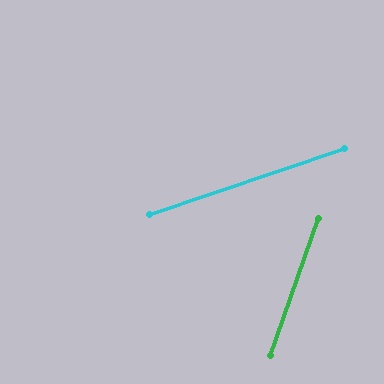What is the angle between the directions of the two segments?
Approximately 52 degrees.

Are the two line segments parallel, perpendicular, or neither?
Neither parallel nor perpendicular — they differ by about 52°.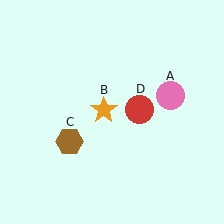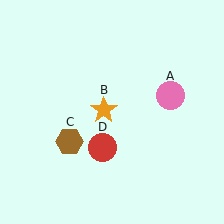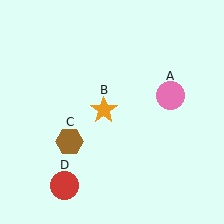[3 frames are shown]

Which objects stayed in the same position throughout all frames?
Pink circle (object A) and orange star (object B) and brown hexagon (object C) remained stationary.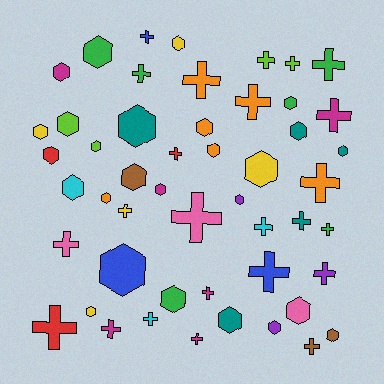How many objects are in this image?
There are 50 objects.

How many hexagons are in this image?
There are 26 hexagons.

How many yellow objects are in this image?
There are 5 yellow objects.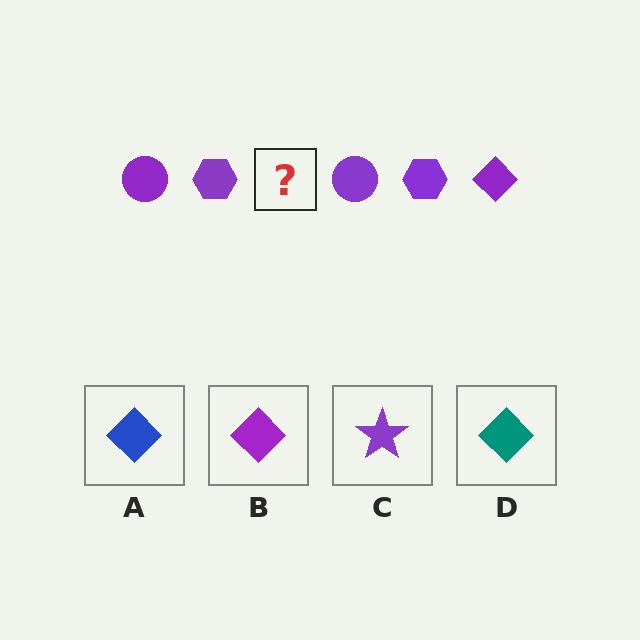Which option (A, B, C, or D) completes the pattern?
B.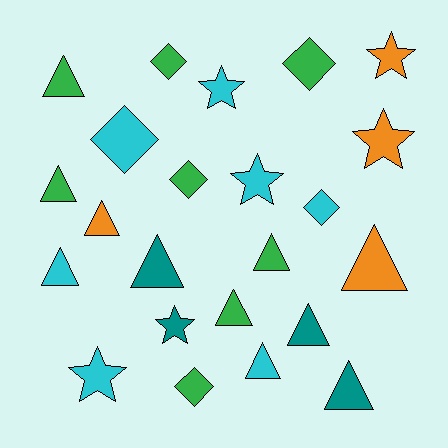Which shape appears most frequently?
Triangle, with 11 objects.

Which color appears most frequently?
Green, with 8 objects.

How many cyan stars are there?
There are 3 cyan stars.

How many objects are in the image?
There are 23 objects.